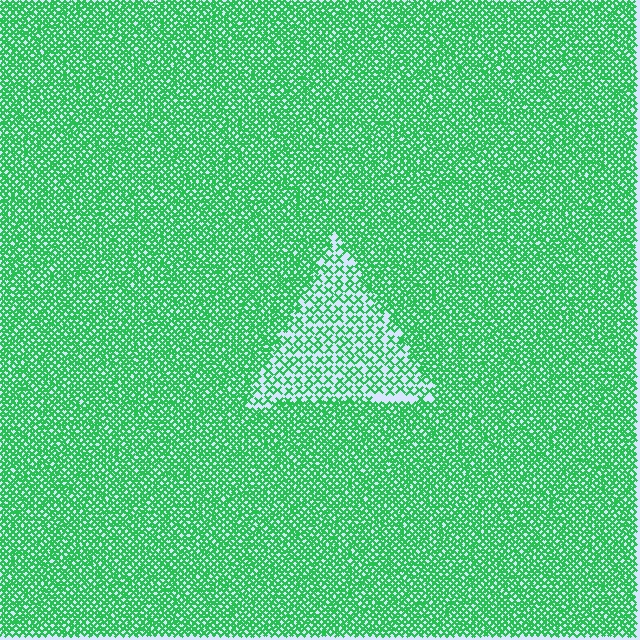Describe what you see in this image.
The image contains small green elements arranged at two different densities. A triangle-shaped region is visible where the elements are less densely packed than the surrounding area.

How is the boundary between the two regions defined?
The boundary is defined by a change in element density (approximately 2.4x ratio). All elements are the same color, size, and shape.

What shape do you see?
I see a triangle.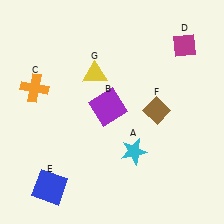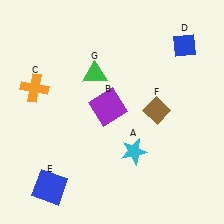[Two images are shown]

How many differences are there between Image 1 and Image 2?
There are 2 differences between the two images.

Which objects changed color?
D changed from magenta to blue. G changed from yellow to green.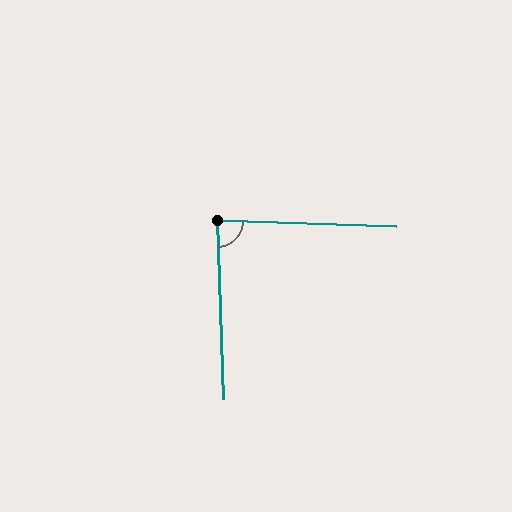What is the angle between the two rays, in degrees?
Approximately 86 degrees.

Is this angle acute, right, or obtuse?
It is approximately a right angle.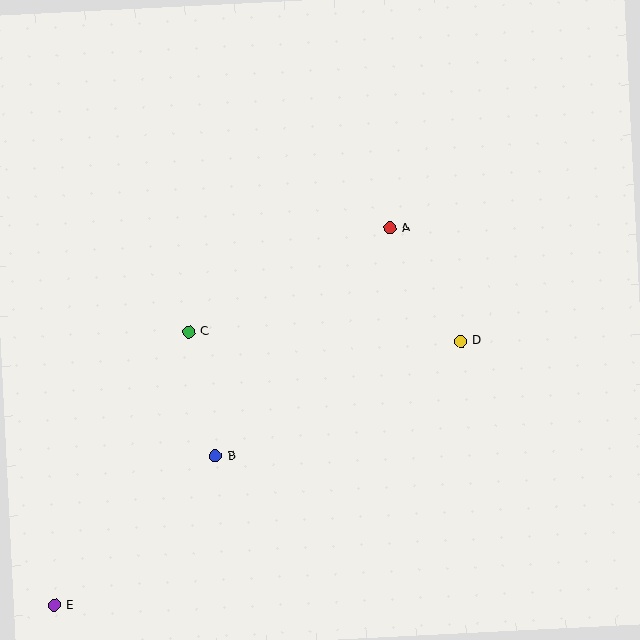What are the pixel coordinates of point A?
Point A is at (390, 228).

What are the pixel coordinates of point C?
Point C is at (188, 332).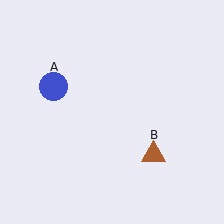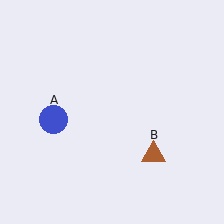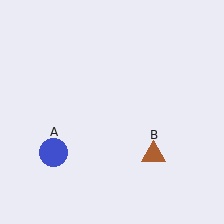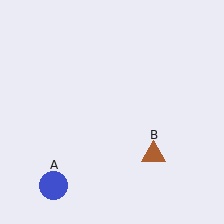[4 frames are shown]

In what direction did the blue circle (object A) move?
The blue circle (object A) moved down.